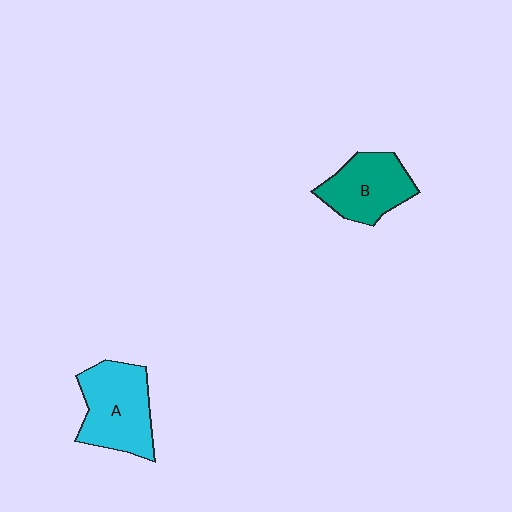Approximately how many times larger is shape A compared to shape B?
Approximately 1.2 times.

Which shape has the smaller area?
Shape B (teal).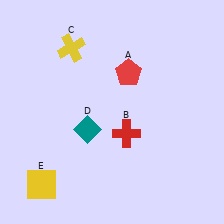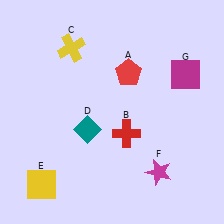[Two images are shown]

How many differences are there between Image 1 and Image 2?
There are 2 differences between the two images.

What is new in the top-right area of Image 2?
A magenta square (G) was added in the top-right area of Image 2.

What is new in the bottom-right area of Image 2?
A magenta star (F) was added in the bottom-right area of Image 2.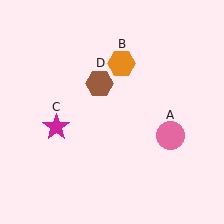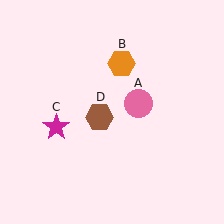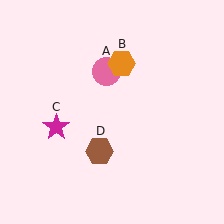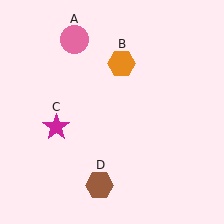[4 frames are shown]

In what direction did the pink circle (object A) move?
The pink circle (object A) moved up and to the left.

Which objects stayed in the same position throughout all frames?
Orange hexagon (object B) and magenta star (object C) remained stationary.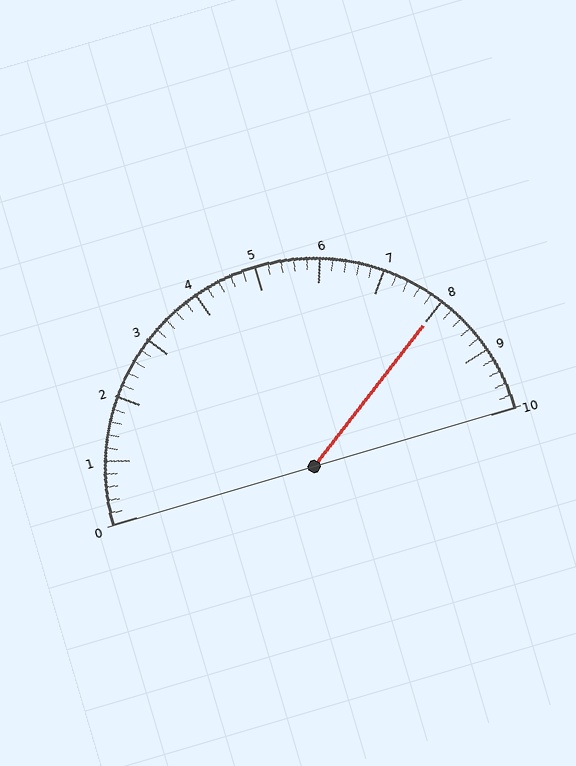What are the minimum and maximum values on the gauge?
The gauge ranges from 0 to 10.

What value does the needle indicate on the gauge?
The needle indicates approximately 8.0.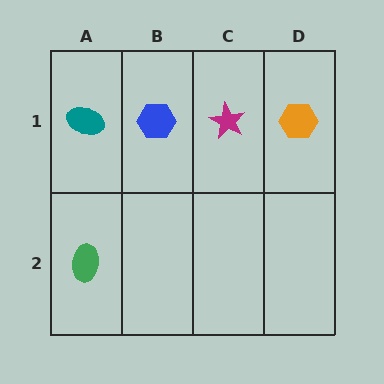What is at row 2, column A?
A green ellipse.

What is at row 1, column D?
An orange hexagon.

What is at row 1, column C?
A magenta star.